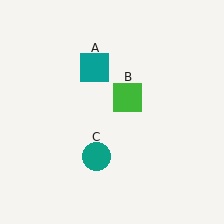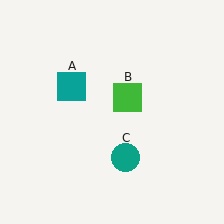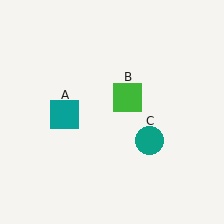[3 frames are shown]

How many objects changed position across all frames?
2 objects changed position: teal square (object A), teal circle (object C).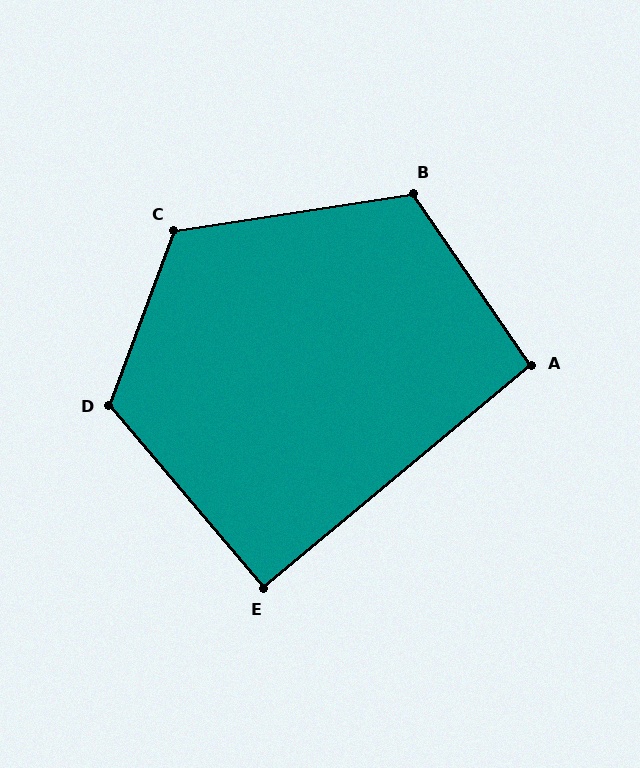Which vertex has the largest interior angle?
D, at approximately 120 degrees.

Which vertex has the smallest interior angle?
E, at approximately 90 degrees.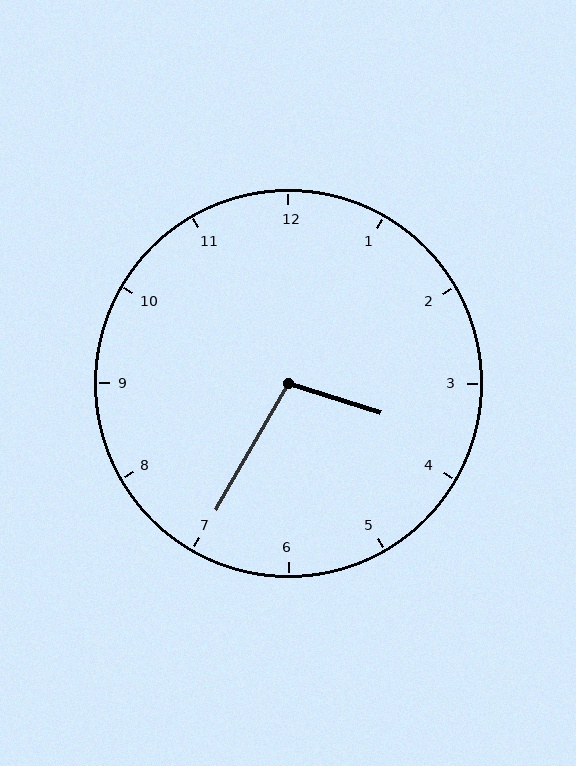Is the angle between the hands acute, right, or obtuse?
It is obtuse.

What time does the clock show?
3:35.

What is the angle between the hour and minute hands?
Approximately 102 degrees.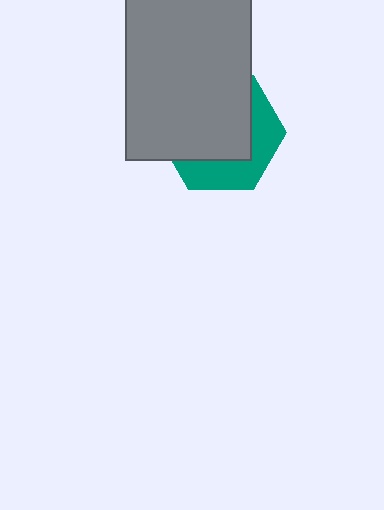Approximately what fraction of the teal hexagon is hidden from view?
Roughly 63% of the teal hexagon is hidden behind the gray rectangle.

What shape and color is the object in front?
The object in front is a gray rectangle.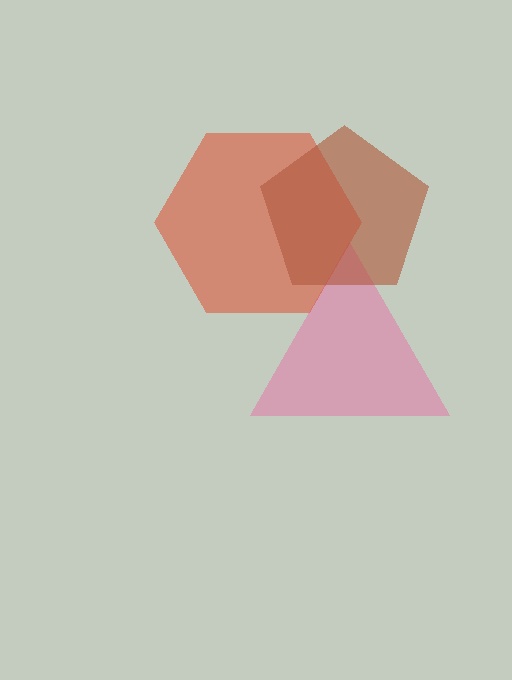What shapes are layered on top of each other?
The layered shapes are: a pink triangle, a red hexagon, a brown pentagon.